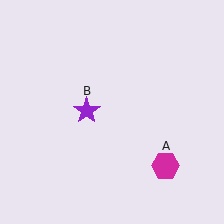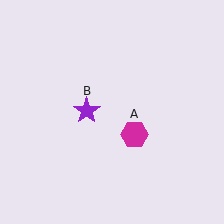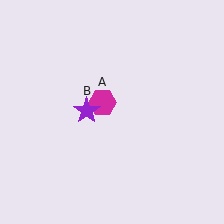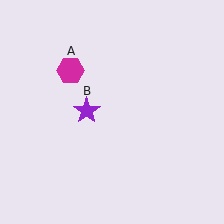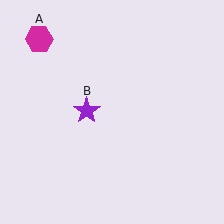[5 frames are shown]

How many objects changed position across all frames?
1 object changed position: magenta hexagon (object A).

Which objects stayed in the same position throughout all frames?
Purple star (object B) remained stationary.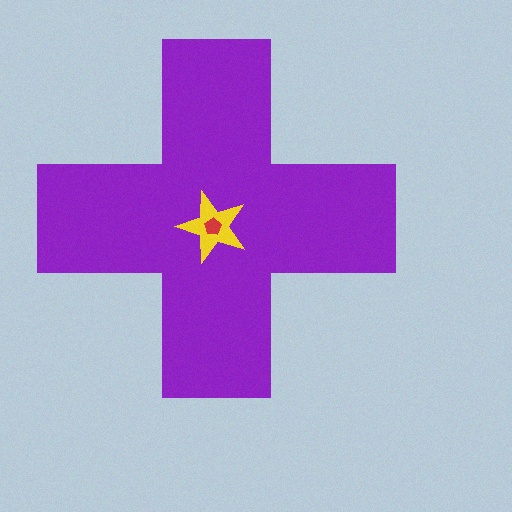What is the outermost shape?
The purple cross.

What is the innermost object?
The red pentagon.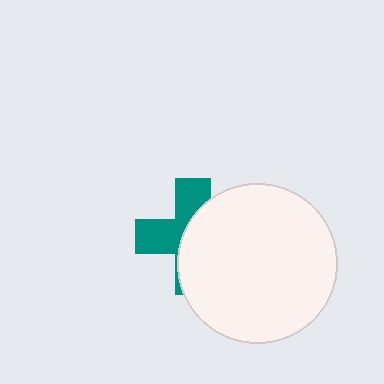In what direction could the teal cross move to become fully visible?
The teal cross could move left. That would shift it out from behind the white circle entirely.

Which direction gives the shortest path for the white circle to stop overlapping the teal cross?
Moving right gives the shortest separation.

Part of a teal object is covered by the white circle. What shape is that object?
It is a cross.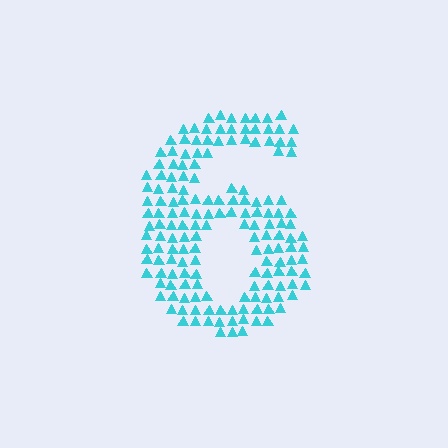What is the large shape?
The large shape is the digit 6.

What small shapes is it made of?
It is made of small triangles.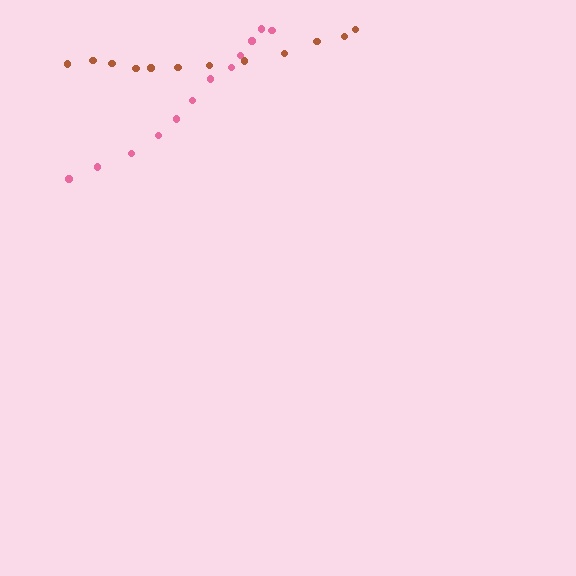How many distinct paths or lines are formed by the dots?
There are 2 distinct paths.